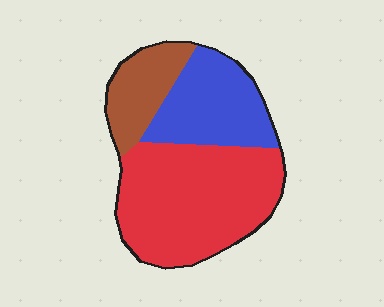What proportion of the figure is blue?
Blue takes up about one quarter (1/4) of the figure.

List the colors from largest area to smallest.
From largest to smallest: red, blue, brown.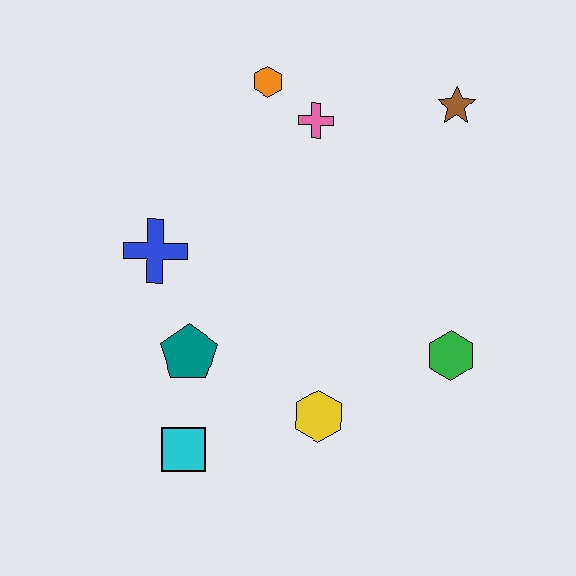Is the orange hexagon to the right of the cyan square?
Yes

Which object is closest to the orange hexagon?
The pink cross is closest to the orange hexagon.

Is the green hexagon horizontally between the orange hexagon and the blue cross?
No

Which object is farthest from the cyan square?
The brown star is farthest from the cyan square.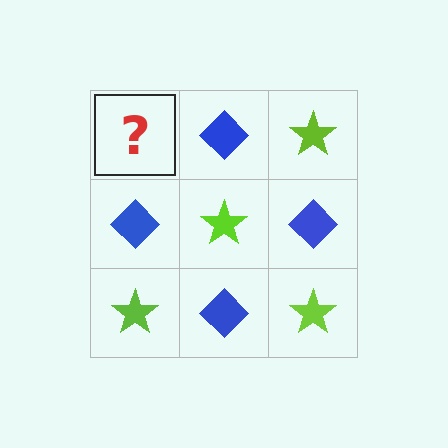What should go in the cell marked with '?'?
The missing cell should contain a lime star.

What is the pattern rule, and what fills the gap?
The rule is that it alternates lime star and blue diamond in a checkerboard pattern. The gap should be filled with a lime star.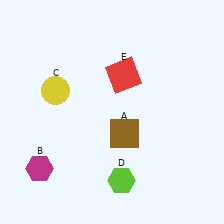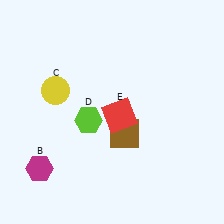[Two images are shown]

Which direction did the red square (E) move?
The red square (E) moved down.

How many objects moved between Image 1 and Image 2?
2 objects moved between the two images.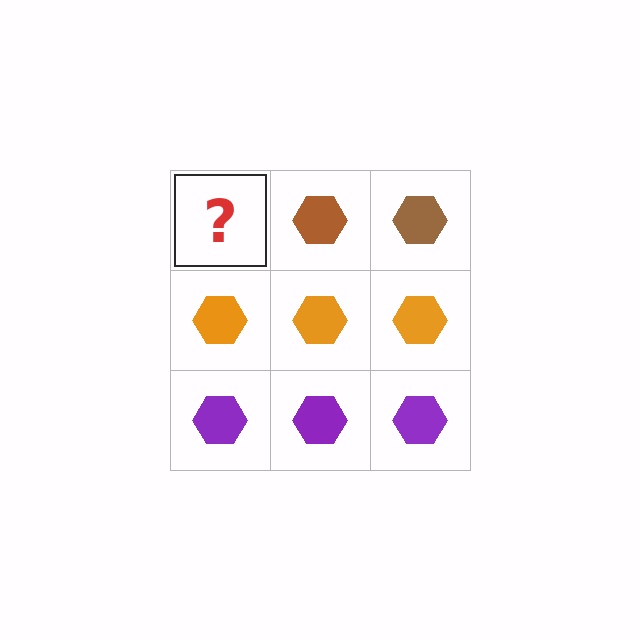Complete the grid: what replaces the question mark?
The question mark should be replaced with a brown hexagon.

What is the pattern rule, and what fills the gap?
The rule is that each row has a consistent color. The gap should be filled with a brown hexagon.